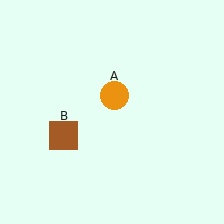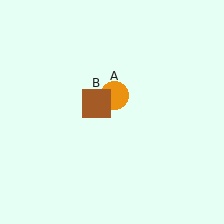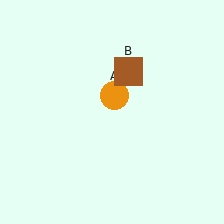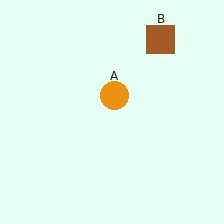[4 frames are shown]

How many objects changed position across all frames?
1 object changed position: brown square (object B).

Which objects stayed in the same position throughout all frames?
Orange circle (object A) remained stationary.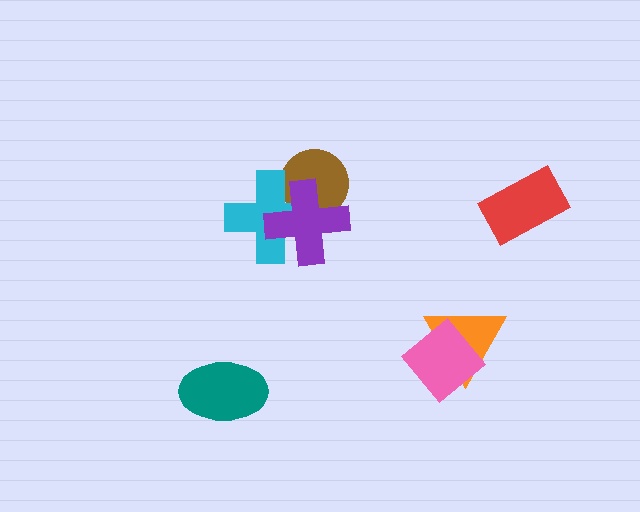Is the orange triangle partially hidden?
Yes, it is partially covered by another shape.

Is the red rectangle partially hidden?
No, no other shape covers it.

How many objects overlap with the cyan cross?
2 objects overlap with the cyan cross.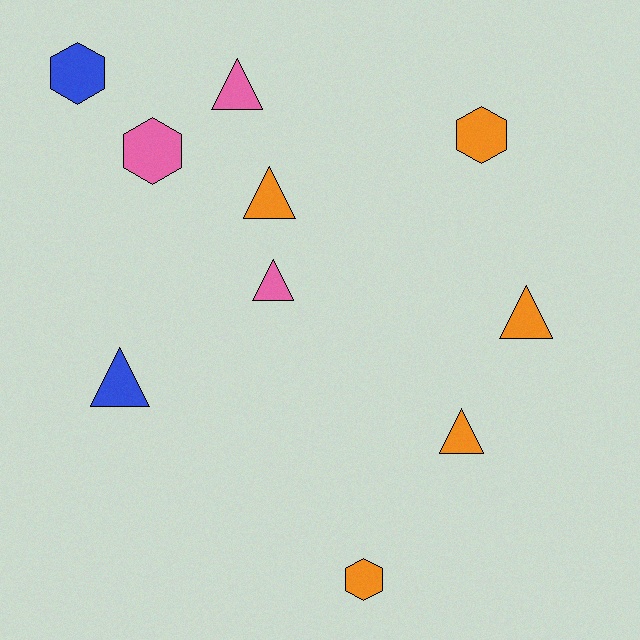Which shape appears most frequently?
Triangle, with 6 objects.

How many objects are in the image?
There are 10 objects.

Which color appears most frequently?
Orange, with 5 objects.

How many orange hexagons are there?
There are 2 orange hexagons.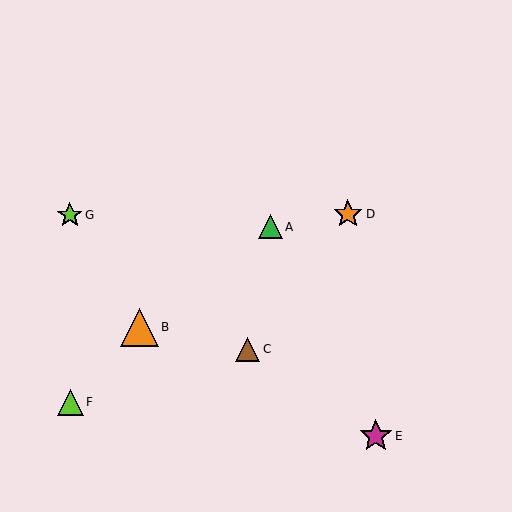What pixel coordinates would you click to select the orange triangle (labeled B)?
Click at (140, 327) to select the orange triangle B.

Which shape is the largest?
The orange triangle (labeled B) is the largest.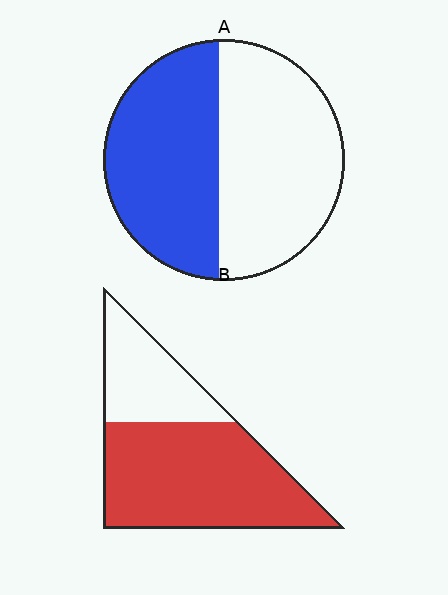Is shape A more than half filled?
Roughly half.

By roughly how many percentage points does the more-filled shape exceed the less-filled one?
By roughly 20 percentage points (B over A).